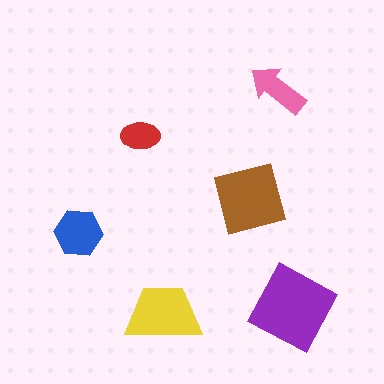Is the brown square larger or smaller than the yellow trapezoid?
Larger.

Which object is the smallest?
The red ellipse.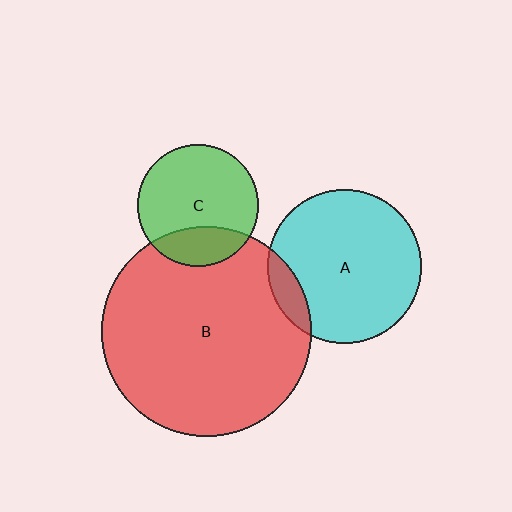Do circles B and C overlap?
Yes.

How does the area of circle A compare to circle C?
Approximately 1.6 times.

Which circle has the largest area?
Circle B (red).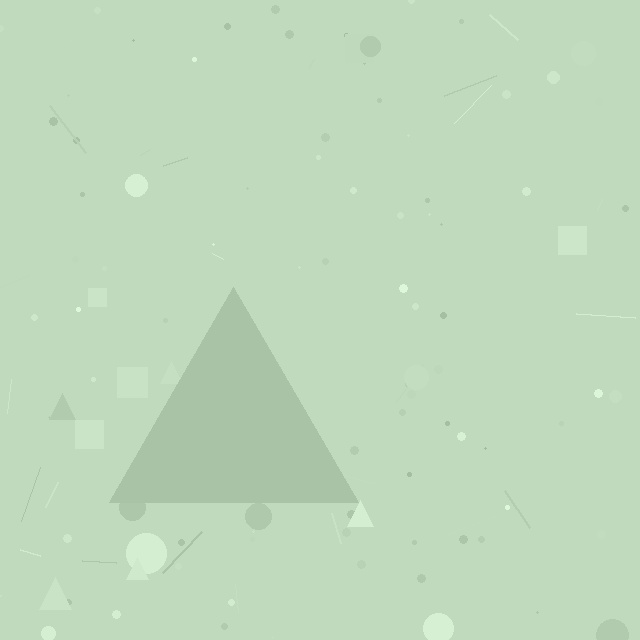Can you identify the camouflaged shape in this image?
The camouflaged shape is a triangle.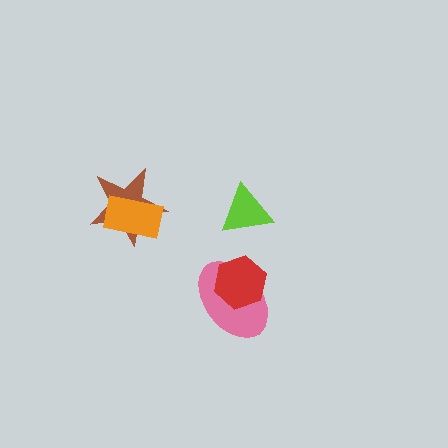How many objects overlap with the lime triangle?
0 objects overlap with the lime triangle.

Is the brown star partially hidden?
Yes, it is partially covered by another shape.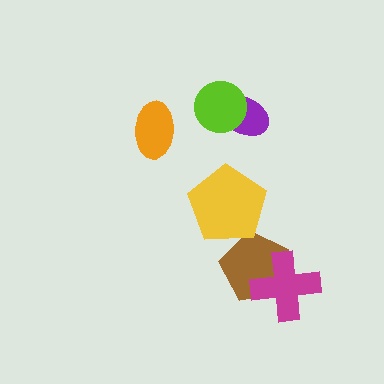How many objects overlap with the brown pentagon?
2 objects overlap with the brown pentagon.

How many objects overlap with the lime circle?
1 object overlaps with the lime circle.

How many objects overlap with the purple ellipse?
1 object overlaps with the purple ellipse.